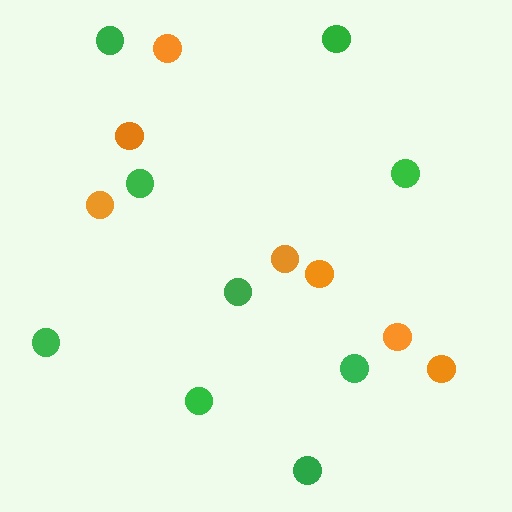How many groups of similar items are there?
There are 2 groups: one group of green circles (9) and one group of orange circles (7).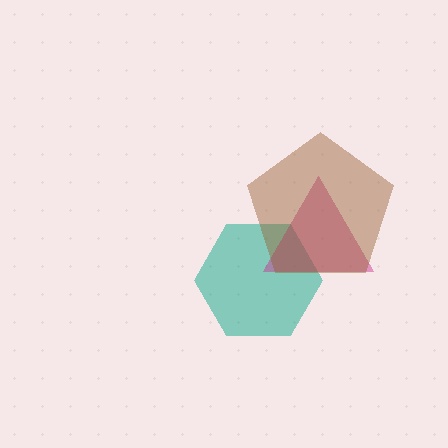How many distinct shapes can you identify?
There are 3 distinct shapes: a teal hexagon, a magenta triangle, a brown pentagon.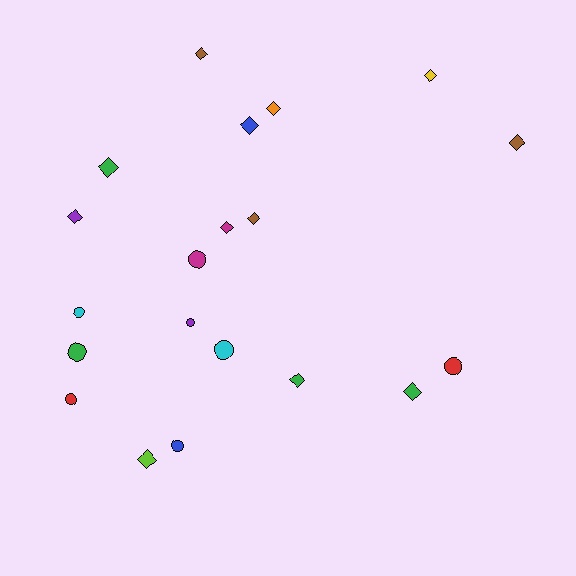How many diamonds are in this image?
There are 12 diamonds.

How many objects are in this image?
There are 20 objects.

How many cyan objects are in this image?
There are 2 cyan objects.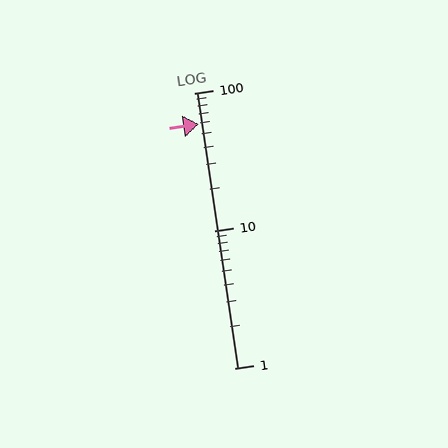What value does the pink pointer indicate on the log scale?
The pointer indicates approximately 59.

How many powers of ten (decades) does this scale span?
The scale spans 2 decades, from 1 to 100.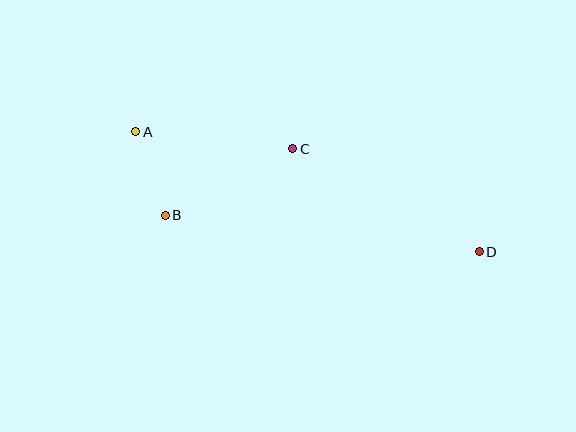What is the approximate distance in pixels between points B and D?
The distance between B and D is approximately 316 pixels.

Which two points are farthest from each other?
Points A and D are farthest from each other.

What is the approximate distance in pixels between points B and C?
The distance between B and C is approximately 144 pixels.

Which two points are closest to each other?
Points A and B are closest to each other.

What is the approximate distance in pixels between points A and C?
The distance between A and C is approximately 158 pixels.